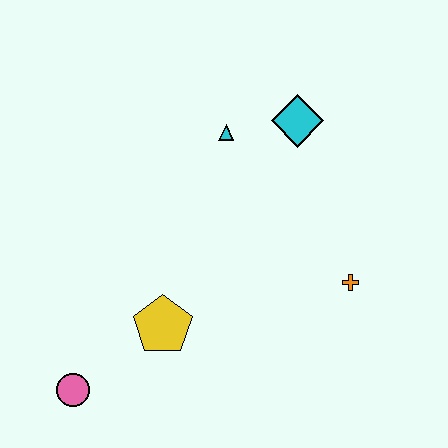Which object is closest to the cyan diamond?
The cyan triangle is closest to the cyan diamond.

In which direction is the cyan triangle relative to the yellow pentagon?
The cyan triangle is above the yellow pentagon.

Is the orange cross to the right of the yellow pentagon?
Yes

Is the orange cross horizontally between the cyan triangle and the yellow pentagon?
No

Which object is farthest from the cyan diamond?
The pink circle is farthest from the cyan diamond.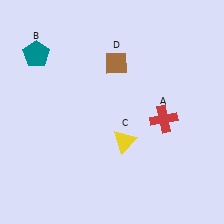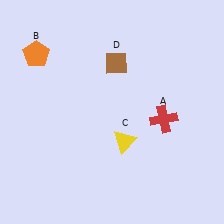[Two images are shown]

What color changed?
The pentagon (B) changed from teal in Image 1 to orange in Image 2.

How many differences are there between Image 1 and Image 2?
There is 1 difference between the two images.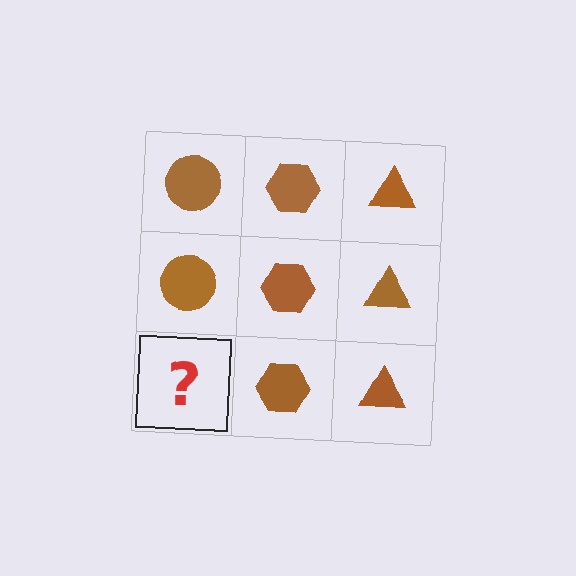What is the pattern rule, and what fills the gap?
The rule is that each column has a consistent shape. The gap should be filled with a brown circle.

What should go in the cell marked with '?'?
The missing cell should contain a brown circle.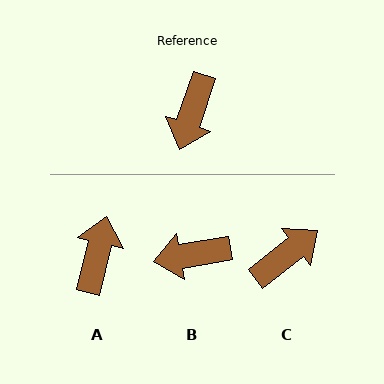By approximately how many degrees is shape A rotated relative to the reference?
Approximately 175 degrees clockwise.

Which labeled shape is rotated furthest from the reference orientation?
A, about 175 degrees away.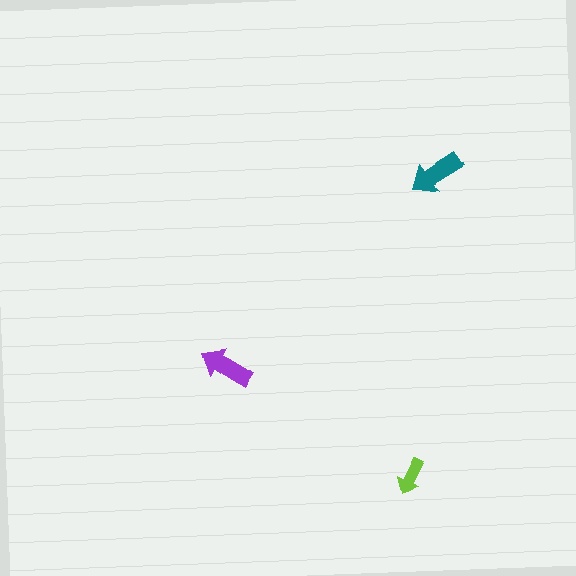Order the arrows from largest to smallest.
the teal one, the purple one, the lime one.